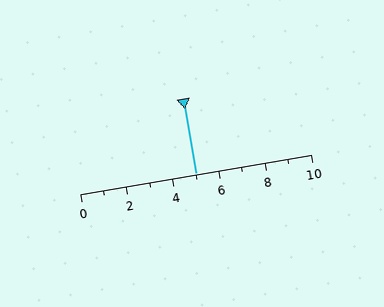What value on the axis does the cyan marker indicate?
The marker indicates approximately 5.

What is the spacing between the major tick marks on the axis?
The major ticks are spaced 2 apart.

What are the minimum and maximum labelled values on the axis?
The axis runs from 0 to 10.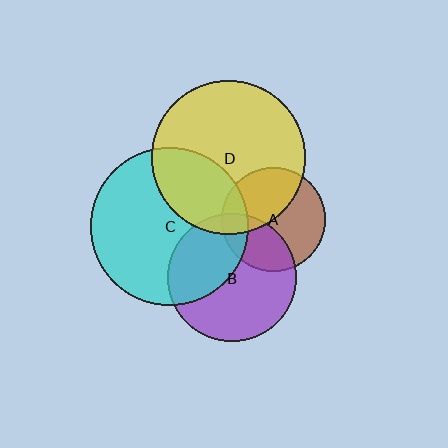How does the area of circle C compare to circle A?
Approximately 2.3 times.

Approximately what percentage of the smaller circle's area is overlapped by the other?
Approximately 40%.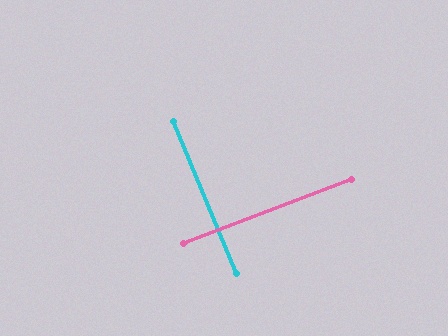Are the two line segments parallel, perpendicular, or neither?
Perpendicular — they meet at approximately 88°.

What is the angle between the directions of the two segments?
Approximately 88 degrees.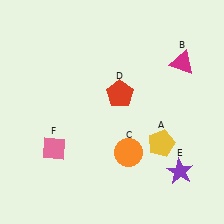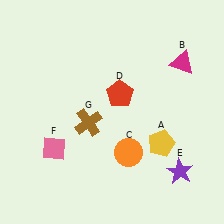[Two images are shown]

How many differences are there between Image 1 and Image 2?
There is 1 difference between the two images.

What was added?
A brown cross (G) was added in Image 2.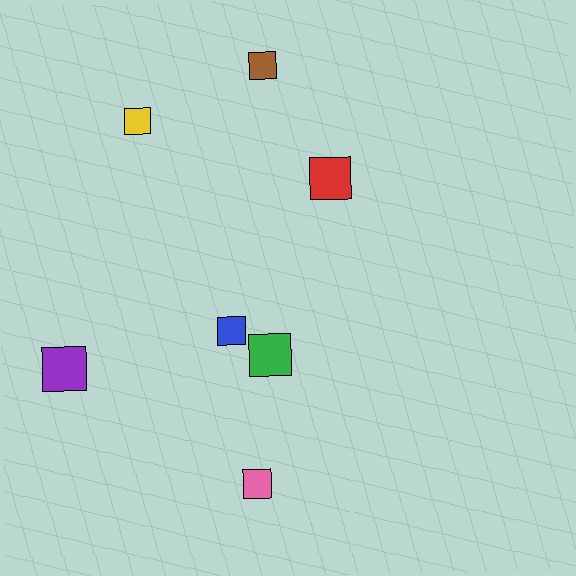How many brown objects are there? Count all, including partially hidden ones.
There is 1 brown object.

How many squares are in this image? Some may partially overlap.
There are 7 squares.